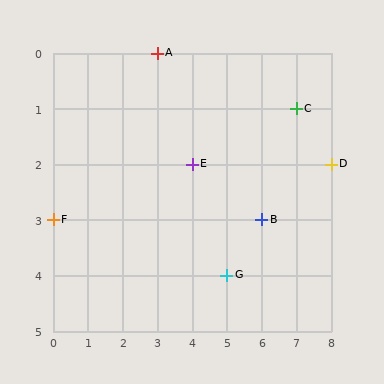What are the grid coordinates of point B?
Point B is at grid coordinates (6, 3).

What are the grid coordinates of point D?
Point D is at grid coordinates (8, 2).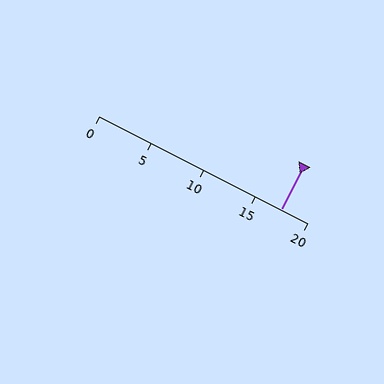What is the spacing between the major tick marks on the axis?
The major ticks are spaced 5 apart.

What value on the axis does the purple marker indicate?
The marker indicates approximately 17.5.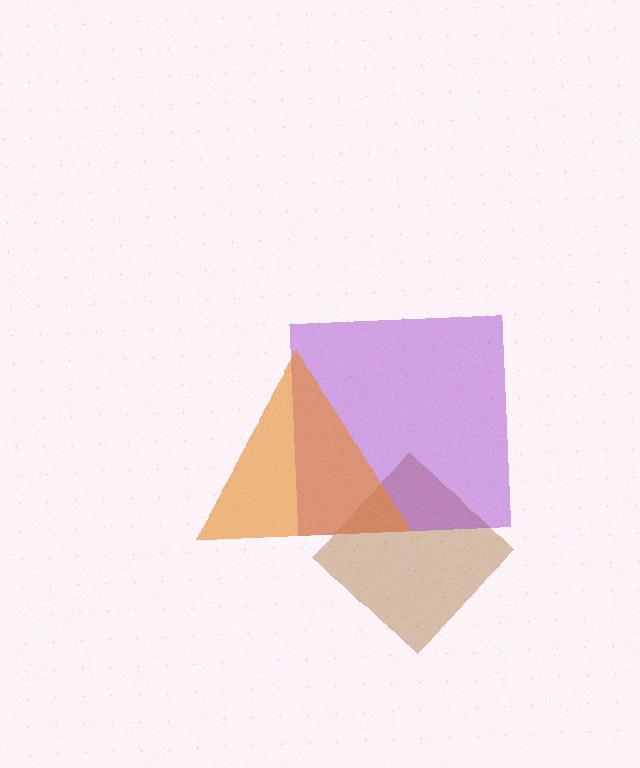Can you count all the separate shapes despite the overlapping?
Yes, there are 3 separate shapes.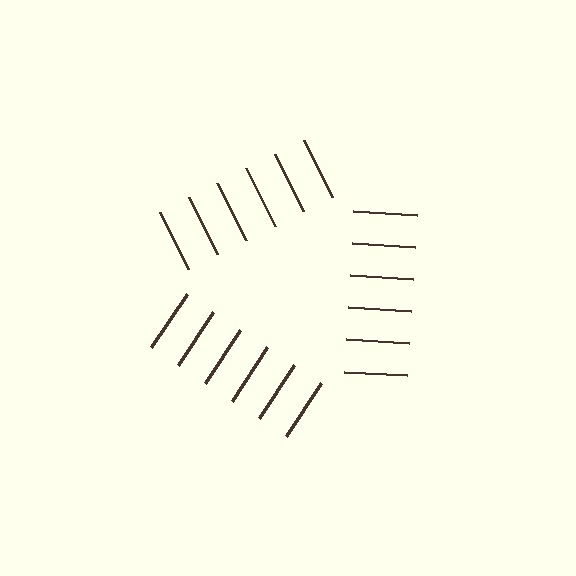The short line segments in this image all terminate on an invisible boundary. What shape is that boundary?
An illusory triangle — the line segments terminate on its edges but no continuous stroke is drawn.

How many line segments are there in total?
18 — 6 along each of the 3 edges.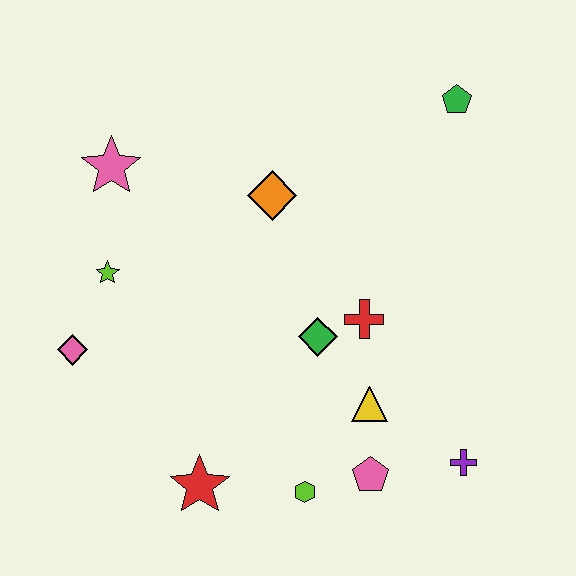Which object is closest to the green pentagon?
The orange diamond is closest to the green pentagon.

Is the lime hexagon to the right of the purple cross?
No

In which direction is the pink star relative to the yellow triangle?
The pink star is to the left of the yellow triangle.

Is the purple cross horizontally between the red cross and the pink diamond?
No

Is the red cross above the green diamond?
Yes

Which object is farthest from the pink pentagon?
The pink star is farthest from the pink pentagon.